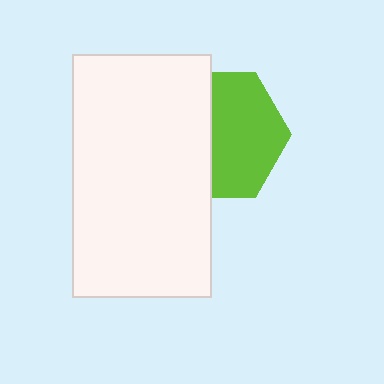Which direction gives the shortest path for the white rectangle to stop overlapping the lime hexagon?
Moving left gives the shortest separation.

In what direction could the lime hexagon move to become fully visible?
The lime hexagon could move right. That would shift it out from behind the white rectangle entirely.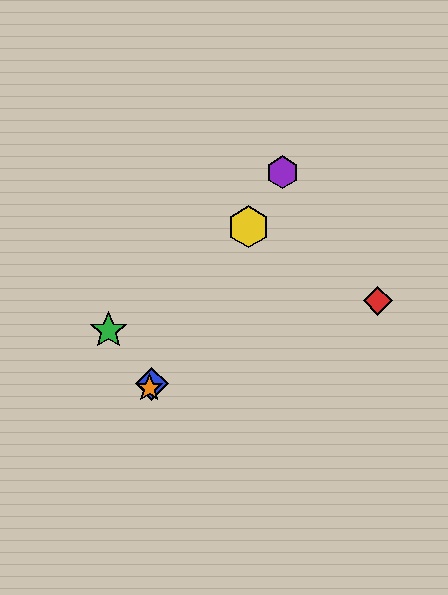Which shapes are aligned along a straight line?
The blue diamond, the yellow hexagon, the purple hexagon, the orange star are aligned along a straight line.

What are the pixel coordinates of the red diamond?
The red diamond is at (378, 301).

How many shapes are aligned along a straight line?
4 shapes (the blue diamond, the yellow hexagon, the purple hexagon, the orange star) are aligned along a straight line.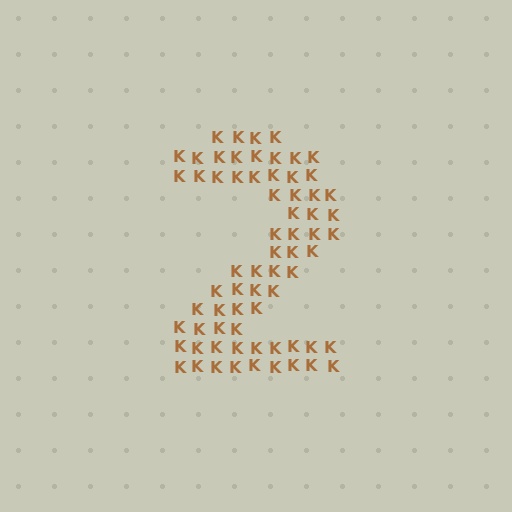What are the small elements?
The small elements are letter K's.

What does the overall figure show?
The overall figure shows the digit 2.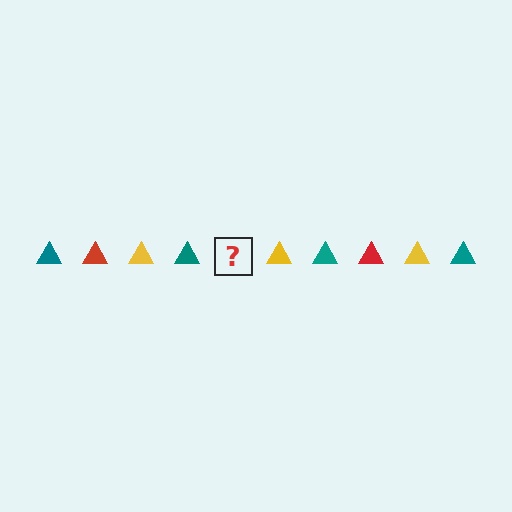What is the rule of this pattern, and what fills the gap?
The rule is that the pattern cycles through teal, red, yellow triangles. The gap should be filled with a red triangle.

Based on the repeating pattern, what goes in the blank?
The blank should be a red triangle.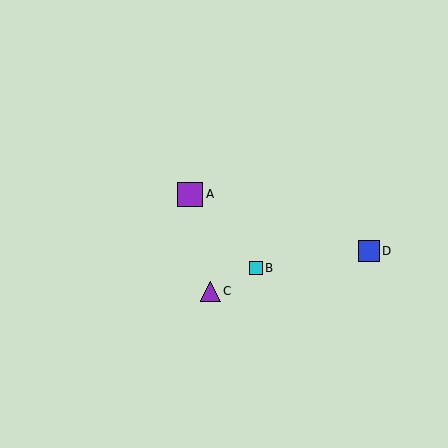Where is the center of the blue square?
The center of the blue square is at (369, 251).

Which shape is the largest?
The purple square (labeled A) is the largest.